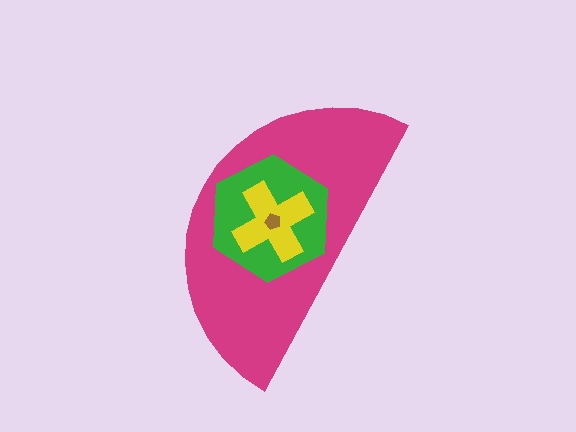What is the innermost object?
The brown pentagon.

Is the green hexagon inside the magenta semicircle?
Yes.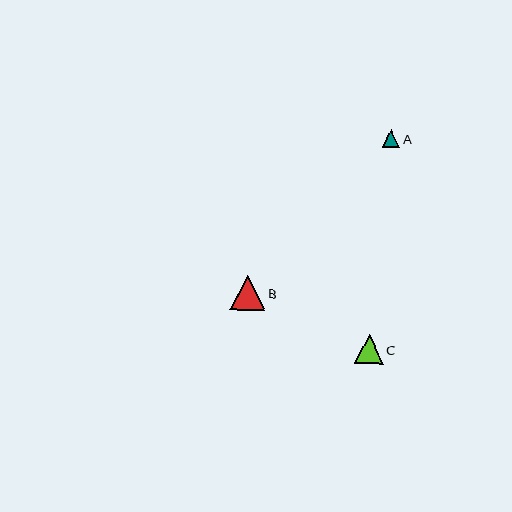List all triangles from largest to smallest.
From largest to smallest: B, C, A.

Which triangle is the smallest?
Triangle A is the smallest with a size of approximately 18 pixels.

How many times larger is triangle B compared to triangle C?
Triangle B is approximately 1.2 times the size of triangle C.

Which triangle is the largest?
Triangle B is the largest with a size of approximately 34 pixels.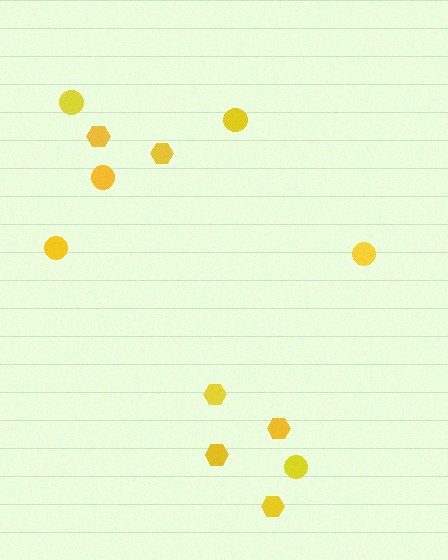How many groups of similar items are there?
There are 2 groups: one group of hexagons (6) and one group of circles (6).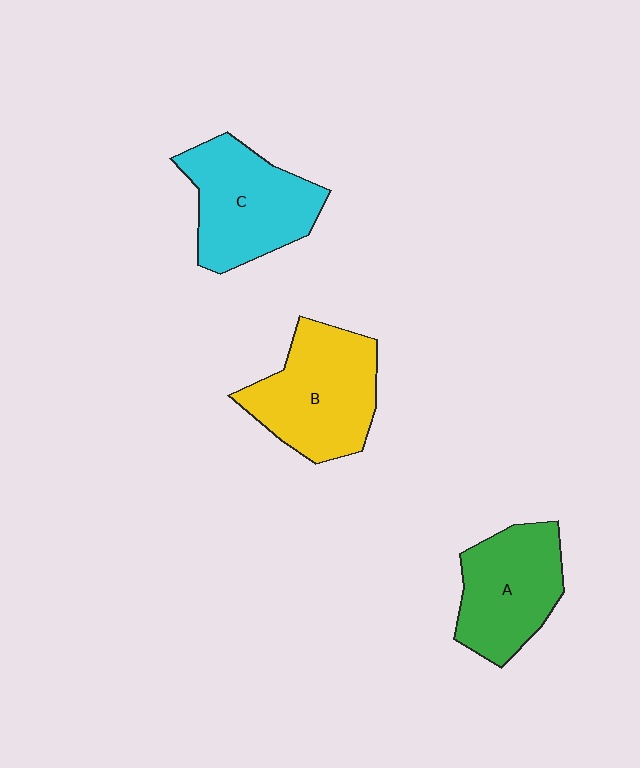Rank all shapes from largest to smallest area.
From largest to smallest: B (yellow), C (cyan), A (green).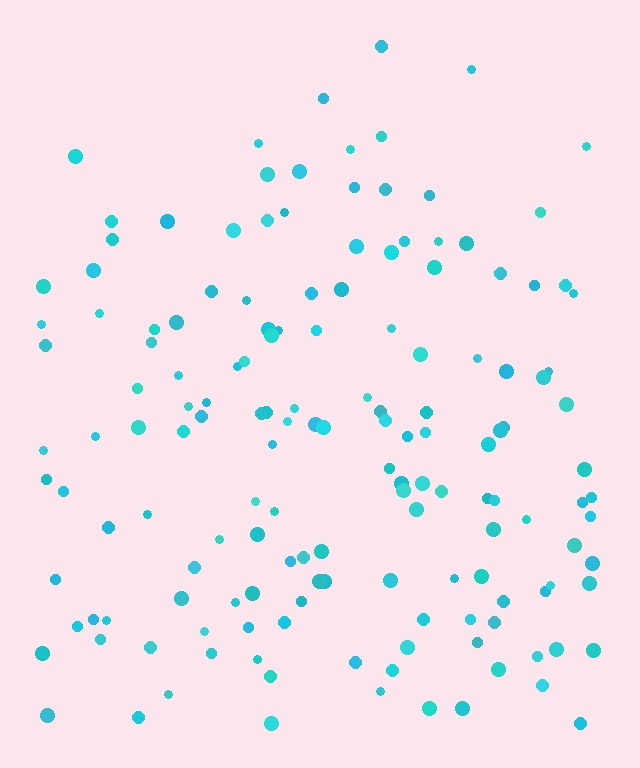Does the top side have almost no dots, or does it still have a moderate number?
Still a moderate number, just noticeably fewer than the bottom.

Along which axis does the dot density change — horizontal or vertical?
Vertical.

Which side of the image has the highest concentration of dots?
The bottom.